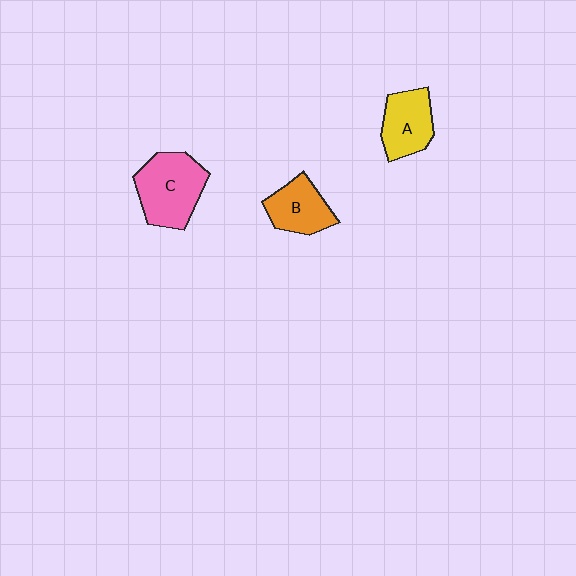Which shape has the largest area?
Shape C (pink).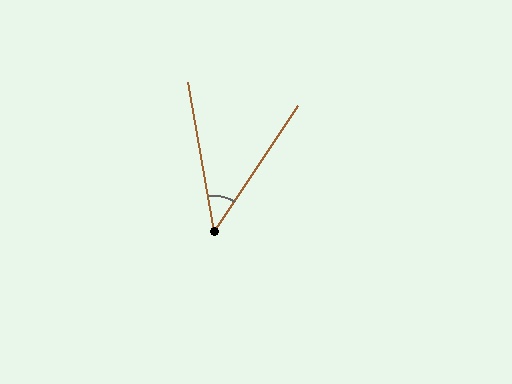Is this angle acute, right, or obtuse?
It is acute.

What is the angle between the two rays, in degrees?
Approximately 44 degrees.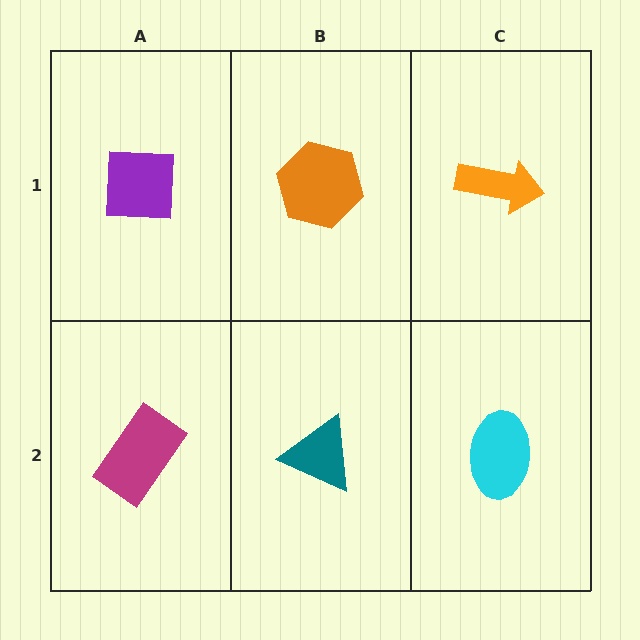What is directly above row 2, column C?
An orange arrow.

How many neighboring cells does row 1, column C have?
2.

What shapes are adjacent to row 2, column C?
An orange arrow (row 1, column C), a teal triangle (row 2, column B).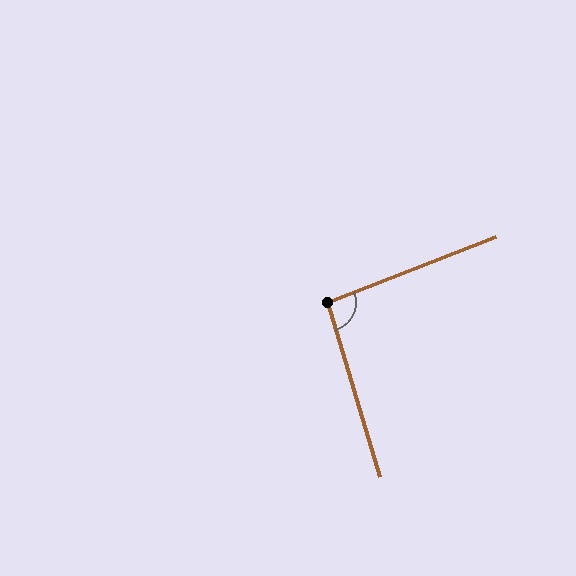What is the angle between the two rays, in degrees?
Approximately 94 degrees.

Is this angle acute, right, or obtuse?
It is approximately a right angle.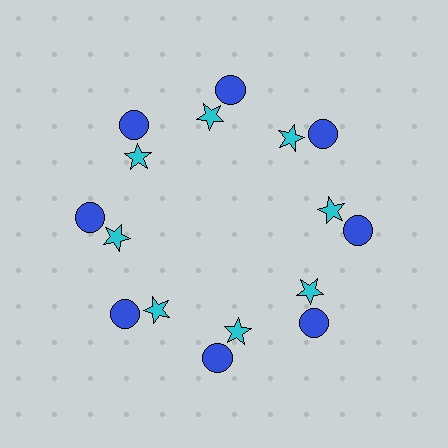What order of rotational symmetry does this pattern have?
This pattern has 8-fold rotational symmetry.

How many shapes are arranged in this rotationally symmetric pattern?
There are 16 shapes, arranged in 8 groups of 2.